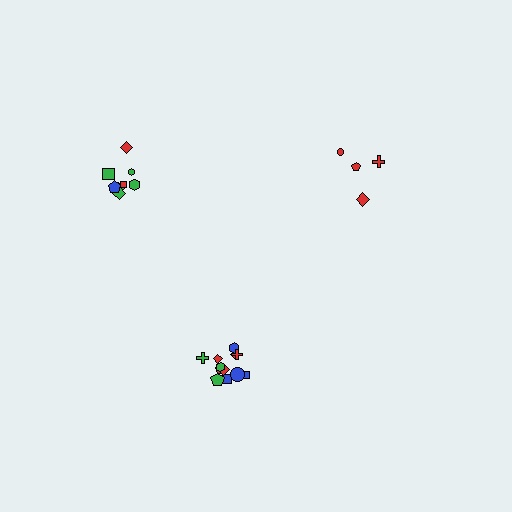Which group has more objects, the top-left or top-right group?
The top-left group.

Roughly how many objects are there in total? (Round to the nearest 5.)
Roughly 25 objects in total.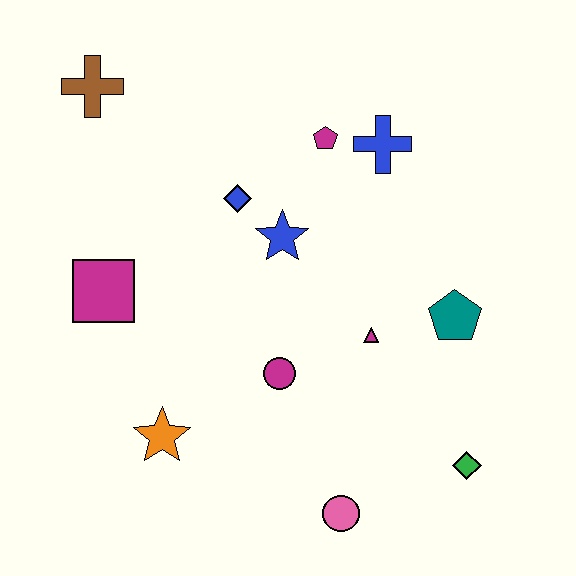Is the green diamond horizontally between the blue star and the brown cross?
No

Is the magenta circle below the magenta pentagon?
Yes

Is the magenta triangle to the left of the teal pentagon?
Yes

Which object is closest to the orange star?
The magenta circle is closest to the orange star.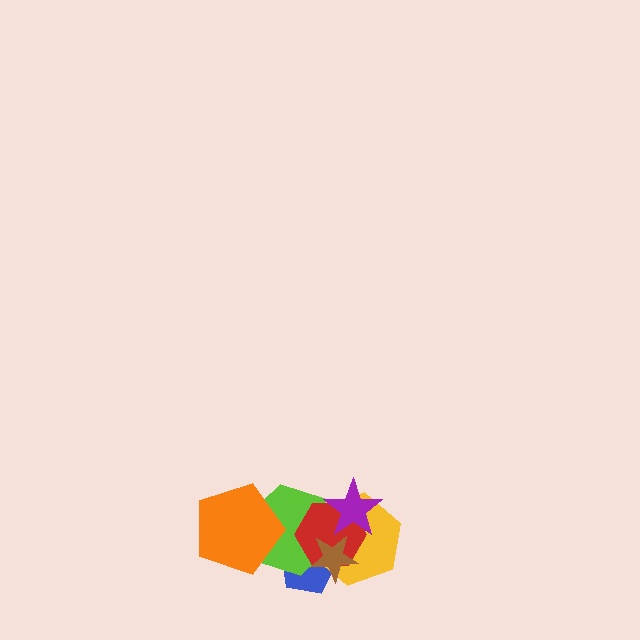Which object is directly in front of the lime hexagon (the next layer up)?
The yellow hexagon is directly in front of the lime hexagon.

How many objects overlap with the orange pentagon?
1 object overlaps with the orange pentagon.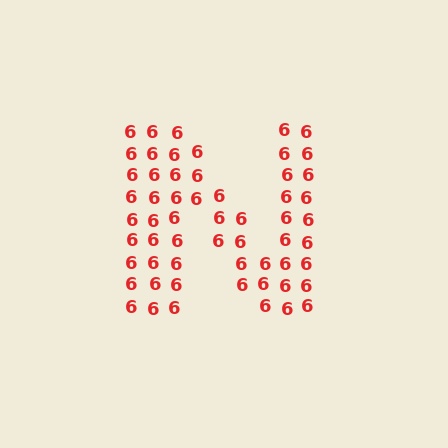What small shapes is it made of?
It is made of small digit 6's.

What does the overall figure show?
The overall figure shows the letter N.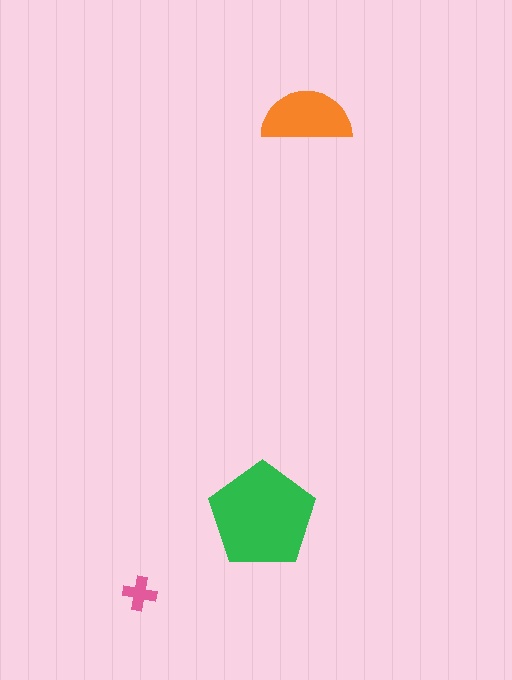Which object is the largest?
The green pentagon.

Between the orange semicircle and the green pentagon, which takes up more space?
The green pentagon.